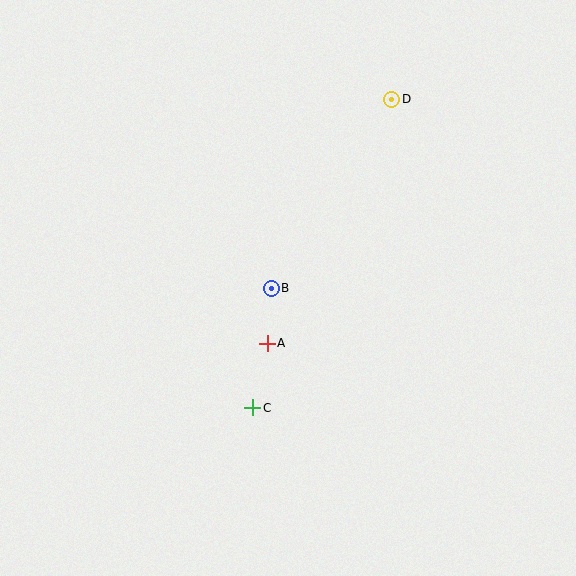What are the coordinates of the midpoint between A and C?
The midpoint between A and C is at (260, 375).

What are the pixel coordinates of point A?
Point A is at (267, 343).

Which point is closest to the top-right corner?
Point D is closest to the top-right corner.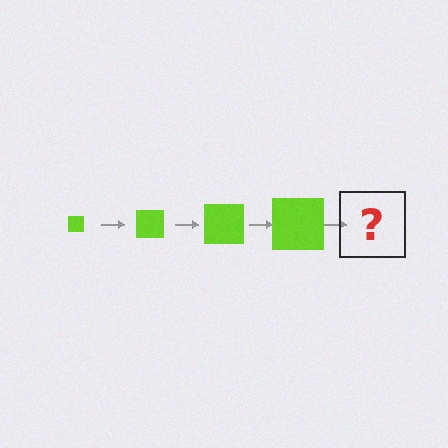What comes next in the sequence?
The next element should be a lime square, larger than the previous one.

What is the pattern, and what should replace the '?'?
The pattern is that the square gets progressively larger each step. The '?' should be a lime square, larger than the previous one.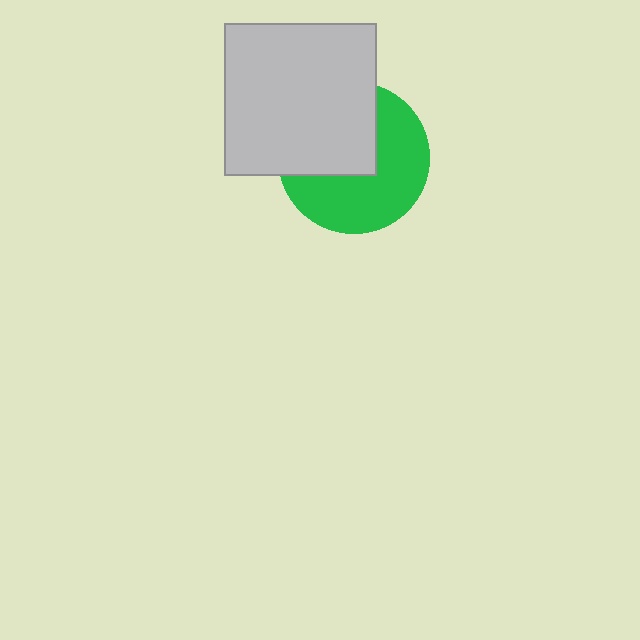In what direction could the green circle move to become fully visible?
The green circle could move toward the lower-right. That would shift it out from behind the light gray square entirely.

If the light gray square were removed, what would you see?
You would see the complete green circle.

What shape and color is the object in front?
The object in front is a light gray square.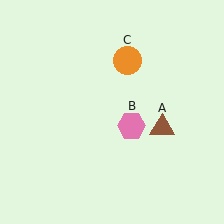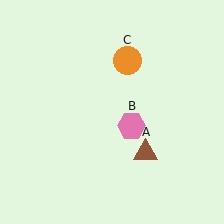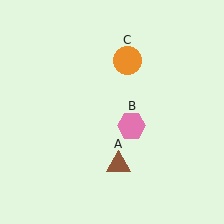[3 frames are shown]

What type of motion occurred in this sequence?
The brown triangle (object A) rotated clockwise around the center of the scene.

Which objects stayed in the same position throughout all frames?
Pink hexagon (object B) and orange circle (object C) remained stationary.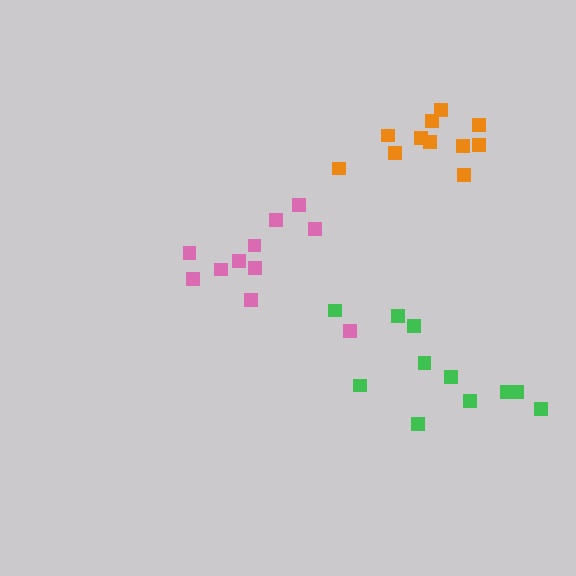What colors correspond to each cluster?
The clusters are colored: pink, orange, green.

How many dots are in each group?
Group 1: 11 dots, Group 2: 11 dots, Group 3: 11 dots (33 total).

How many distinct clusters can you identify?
There are 3 distinct clusters.